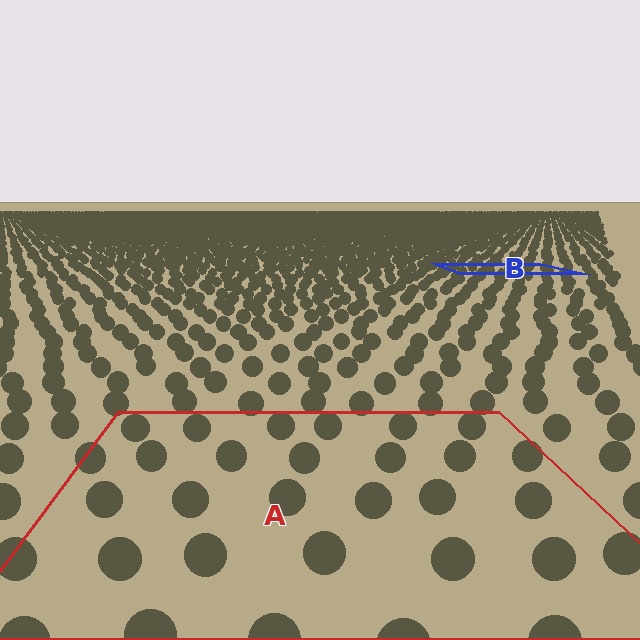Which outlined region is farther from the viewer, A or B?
Region B is farther from the viewer — the texture elements inside it appear smaller and more densely packed.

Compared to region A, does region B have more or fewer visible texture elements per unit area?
Region B has more texture elements per unit area — they are packed more densely because it is farther away.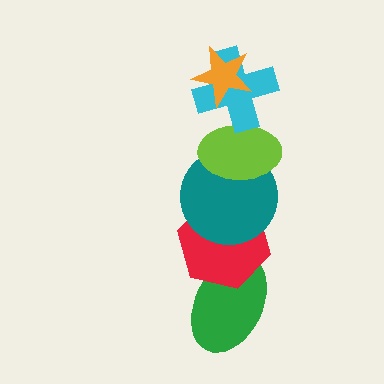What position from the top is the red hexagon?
The red hexagon is 5th from the top.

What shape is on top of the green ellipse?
The red hexagon is on top of the green ellipse.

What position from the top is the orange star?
The orange star is 1st from the top.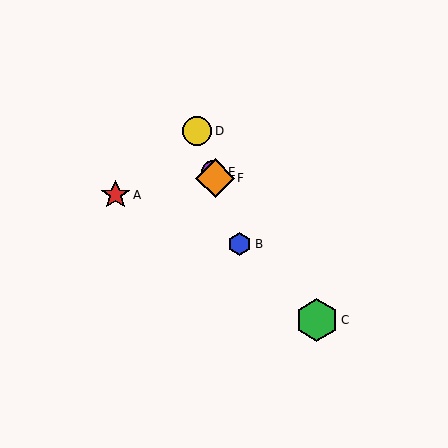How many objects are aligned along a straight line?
4 objects (B, D, E, F) are aligned along a straight line.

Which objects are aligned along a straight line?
Objects B, D, E, F are aligned along a straight line.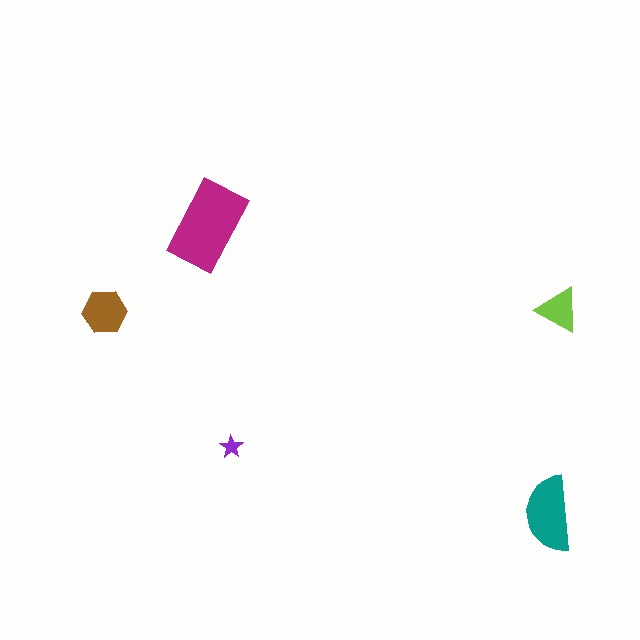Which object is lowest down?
The teal semicircle is bottommost.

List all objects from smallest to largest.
The purple star, the lime triangle, the brown hexagon, the teal semicircle, the magenta rectangle.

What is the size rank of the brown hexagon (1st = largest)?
3rd.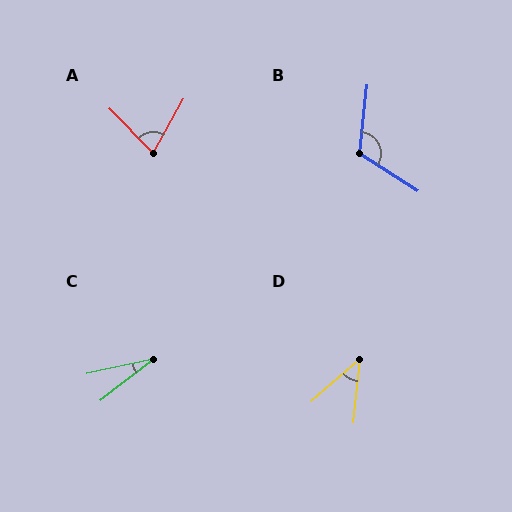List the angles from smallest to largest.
C (26°), D (43°), A (73°), B (116°).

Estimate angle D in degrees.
Approximately 43 degrees.